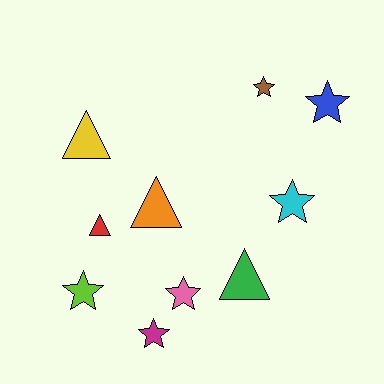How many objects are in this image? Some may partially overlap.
There are 10 objects.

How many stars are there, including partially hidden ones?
There are 6 stars.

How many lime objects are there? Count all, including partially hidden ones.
There is 1 lime object.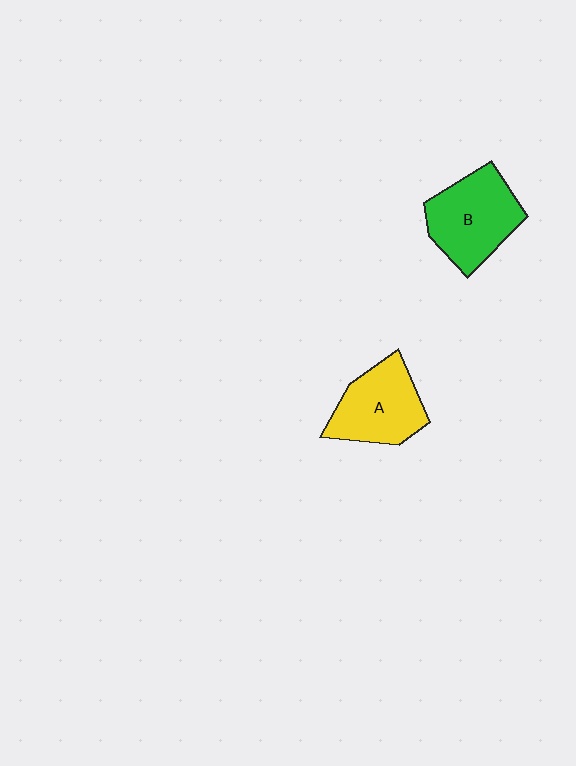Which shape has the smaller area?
Shape A (yellow).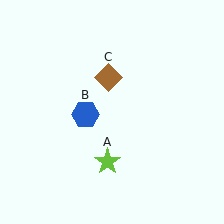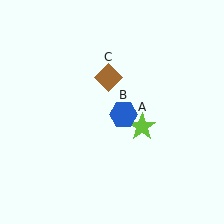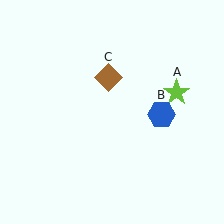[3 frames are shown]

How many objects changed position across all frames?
2 objects changed position: lime star (object A), blue hexagon (object B).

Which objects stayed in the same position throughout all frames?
Brown diamond (object C) remained stationary.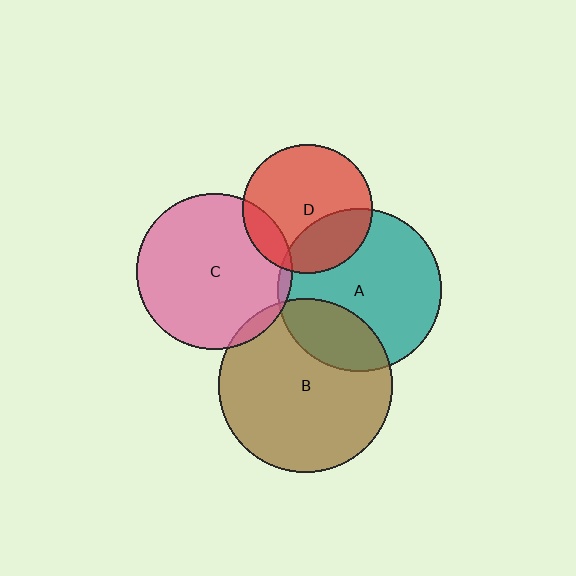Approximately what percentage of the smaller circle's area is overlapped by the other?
Approximately 30%.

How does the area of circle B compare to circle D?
Approximately 1.8 times.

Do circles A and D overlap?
Yes.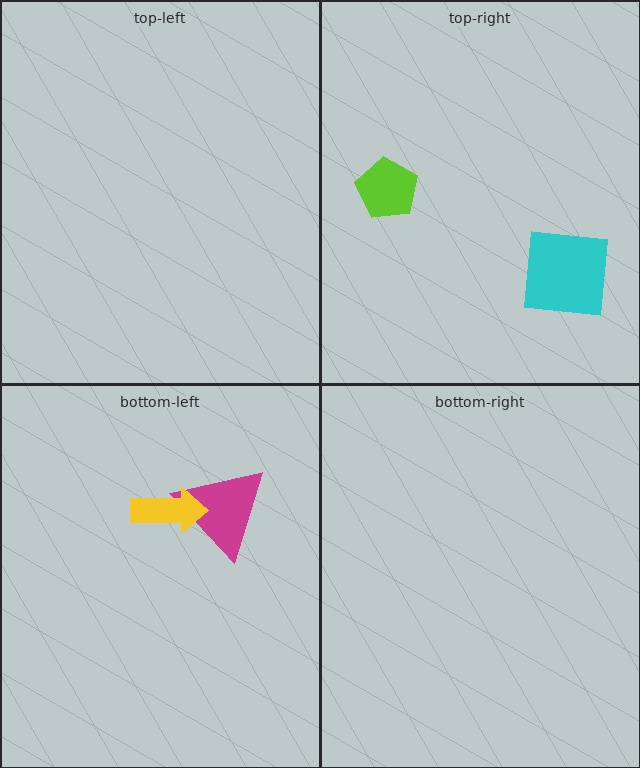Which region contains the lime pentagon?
The top-right region.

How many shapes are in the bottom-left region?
2.